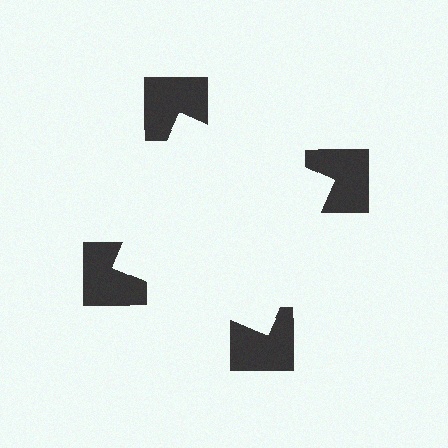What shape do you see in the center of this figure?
An illusory square — its edges are inferred from the aligned wedge cuts in the notched squares, not physically drawn.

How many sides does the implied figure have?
4 sides.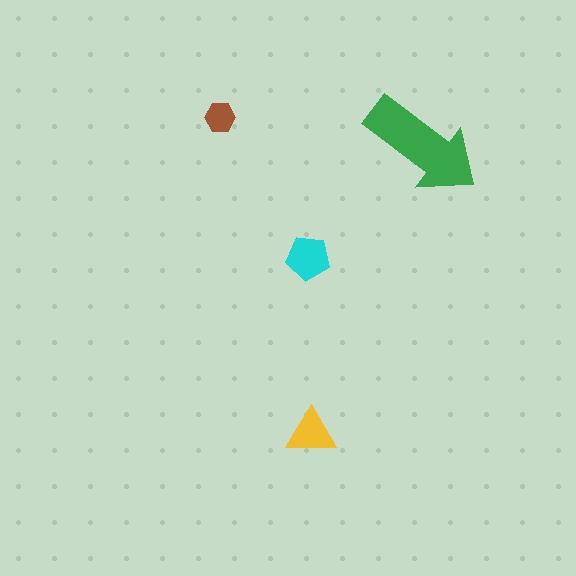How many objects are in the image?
There are 4 objects in the image.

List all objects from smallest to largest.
The brown hexagon, the yellow triangle, the cyan pentagon, the green arrow.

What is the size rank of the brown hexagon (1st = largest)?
4th.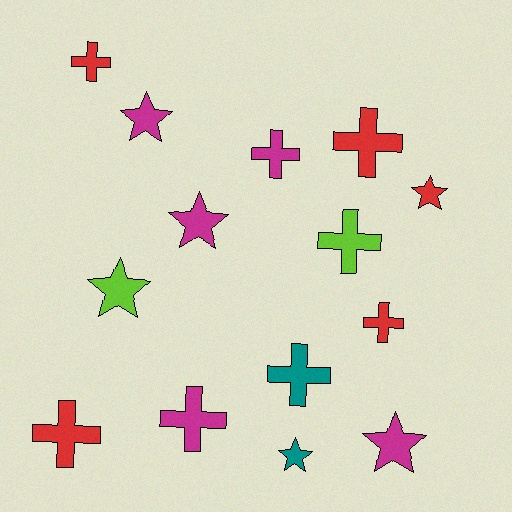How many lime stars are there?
There is 1 lime star.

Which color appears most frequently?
Red, with 5 objects.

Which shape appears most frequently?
Cross, with 8 objects.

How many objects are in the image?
There are 14 objects.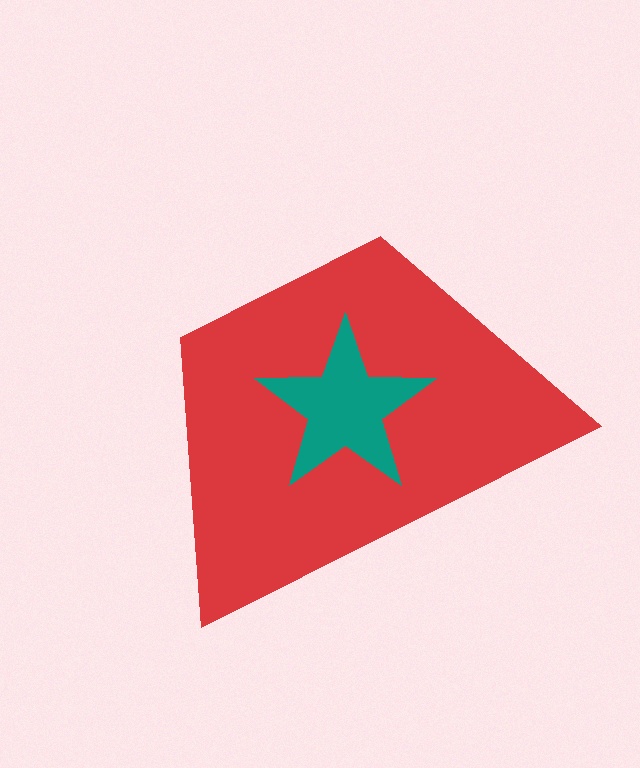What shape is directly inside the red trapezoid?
The teal star.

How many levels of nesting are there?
2.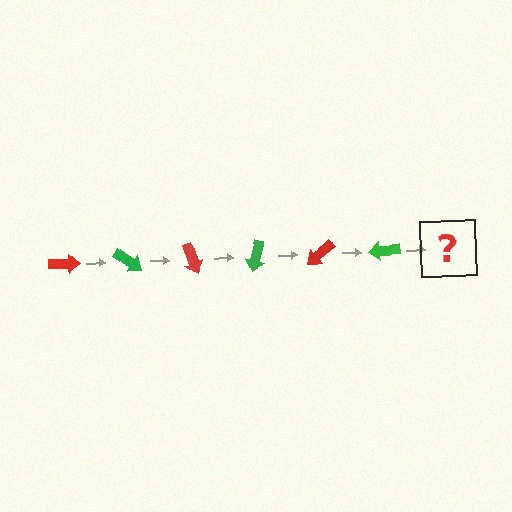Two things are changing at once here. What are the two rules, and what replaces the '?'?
The two rules are that it rotates 35 degrees each step and the color cycles through red and green. The '?' should be a red arrow, rotated 210 degrees from the start.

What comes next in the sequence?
The next element should be a red arrow, rotated 210 degrees from the start.